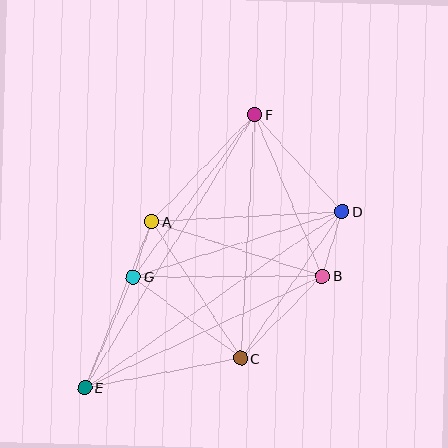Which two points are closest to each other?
Points A and G are closest to each other.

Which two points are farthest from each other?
Points E and F are farthest from each other.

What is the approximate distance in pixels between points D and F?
The distance between D and F is approximately 131 pixels.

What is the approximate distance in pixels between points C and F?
The distance between C and F is approximately 244 pixels.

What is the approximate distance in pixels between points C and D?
The distance between C and D is approximately 179 pixels.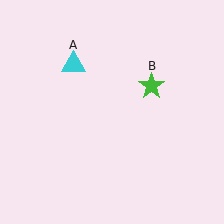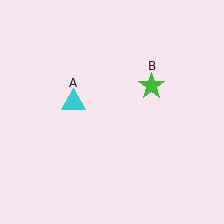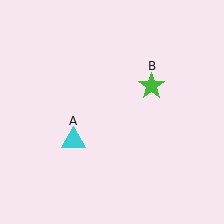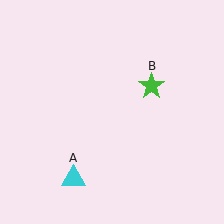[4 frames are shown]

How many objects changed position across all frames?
1 object changed position: cyan triangle (object A).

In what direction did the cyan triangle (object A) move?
The cyan triangle (object A) moved down.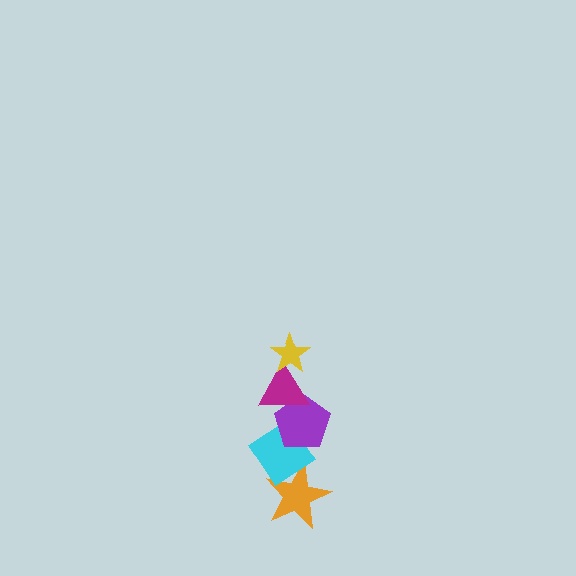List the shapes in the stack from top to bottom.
From top to bottom: the yellow star, the magenta triangle, the purple pentagon, the cyan diamond, the orange star.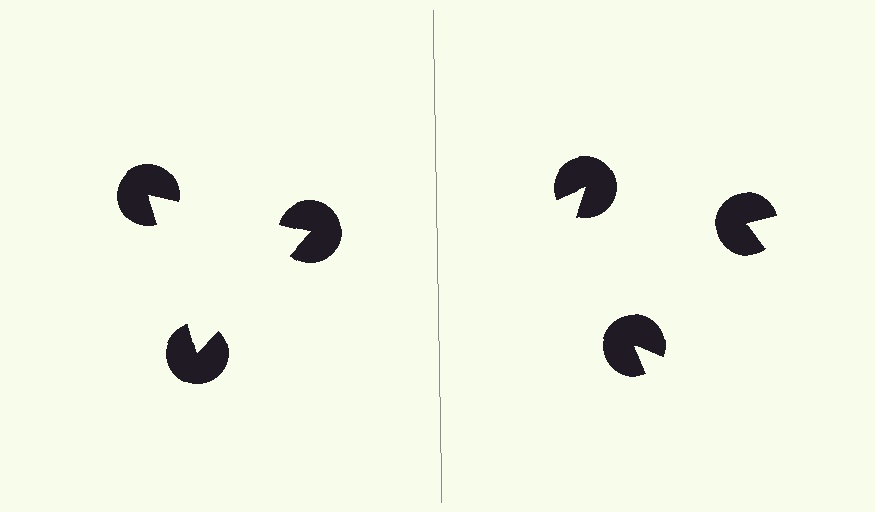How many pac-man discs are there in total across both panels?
6 — 3 on each side.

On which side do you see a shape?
An illusory triangle appears on the left side. On the right side the wedge cuts are rotated, so no coherent shape forms.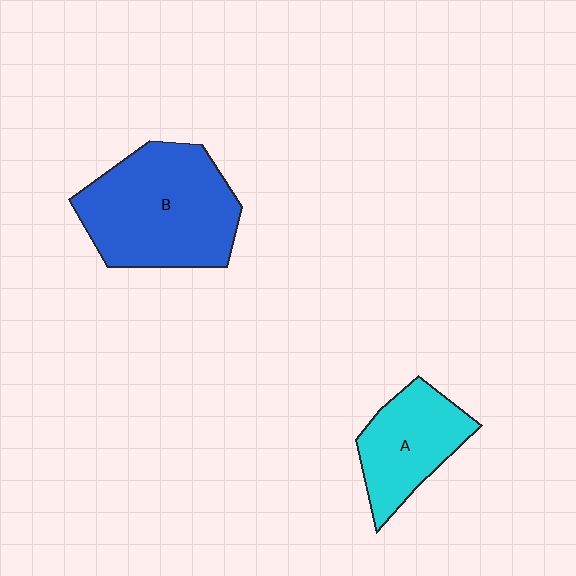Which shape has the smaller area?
Shape A (cyan).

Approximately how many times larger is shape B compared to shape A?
Approximately 1.7 times.